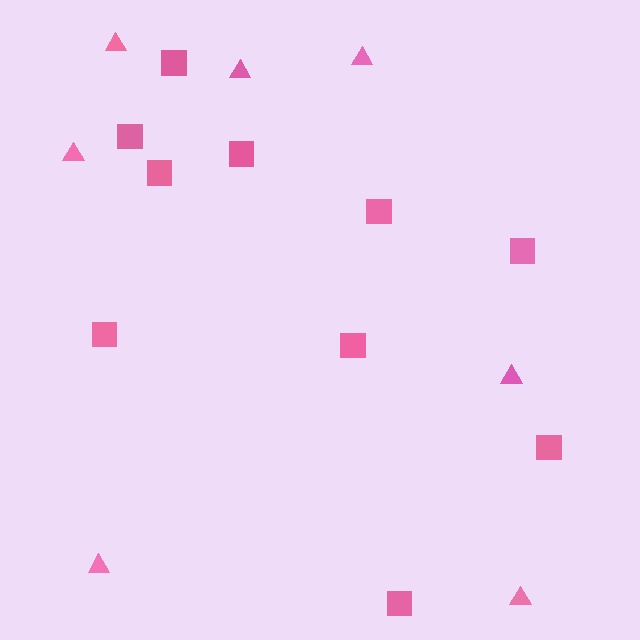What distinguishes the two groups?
There are 2 groups: one group of triangles (7) and one group of squares (10).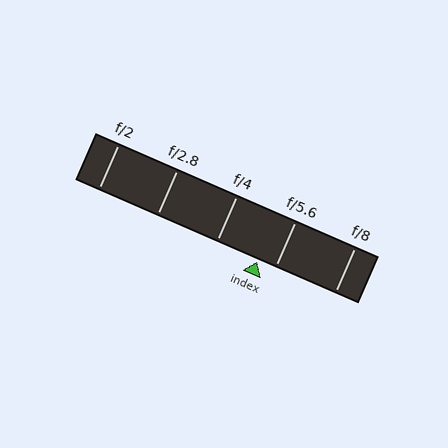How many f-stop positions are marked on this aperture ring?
There are 5 f-stop positions marked.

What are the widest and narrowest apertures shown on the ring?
The widest aperture shown is f/2 and the narrowest is f/8.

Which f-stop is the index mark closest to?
The index mark is closest to f/5.6.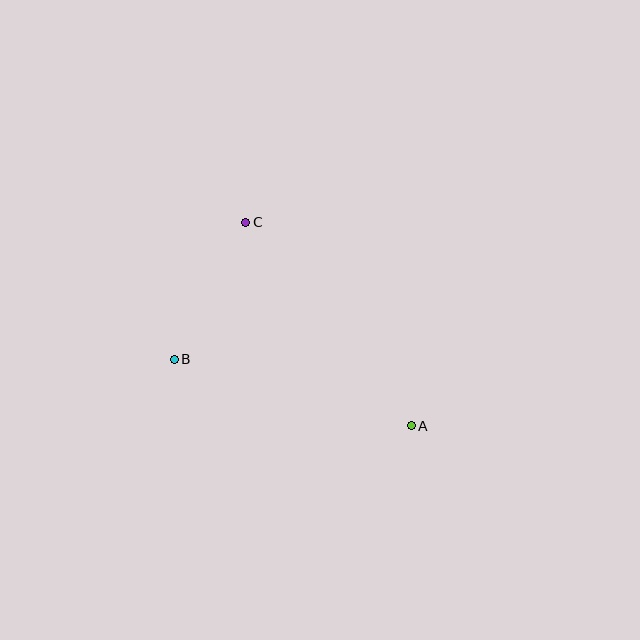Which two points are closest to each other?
Points B and C are closest to each other.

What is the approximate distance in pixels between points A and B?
The distance between A and B is approximately 246 pixels.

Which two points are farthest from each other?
Points A and C are farthest from each other.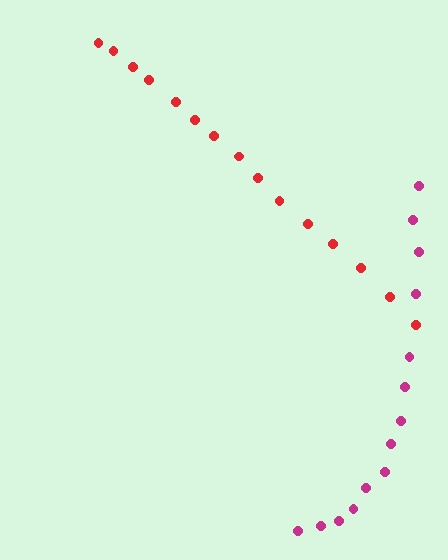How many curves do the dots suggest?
There are 2 distinct paths.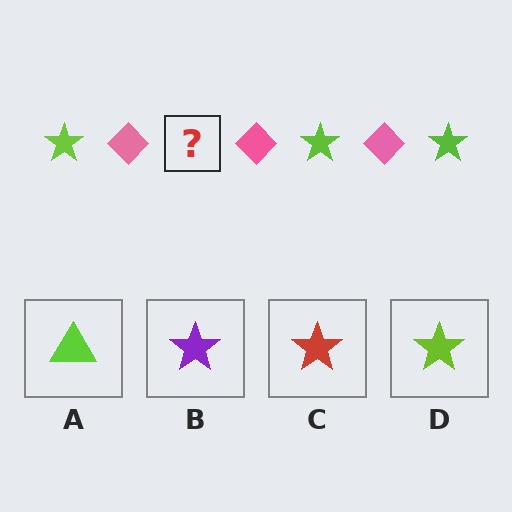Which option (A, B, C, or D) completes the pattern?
D.